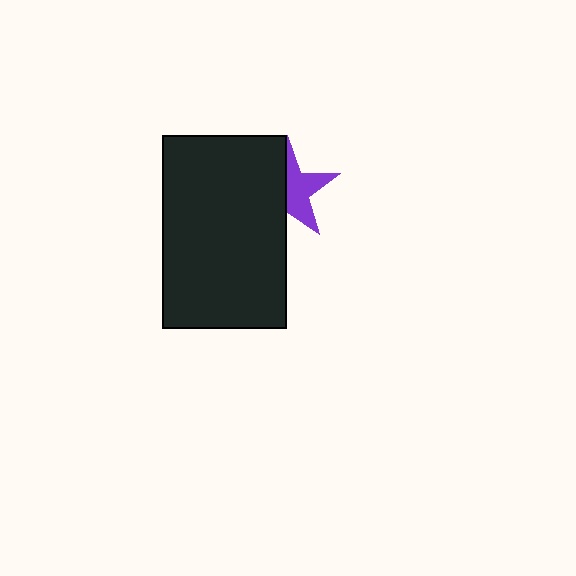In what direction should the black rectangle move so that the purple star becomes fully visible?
The black rectangle should move left. That is the shortest direction to clear the overlap and leave the purple star fully visible.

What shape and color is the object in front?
The object in front is a black rectangle.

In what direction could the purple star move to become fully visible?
The purple star could move right. That would shift it out from behind the black rectangle entirely.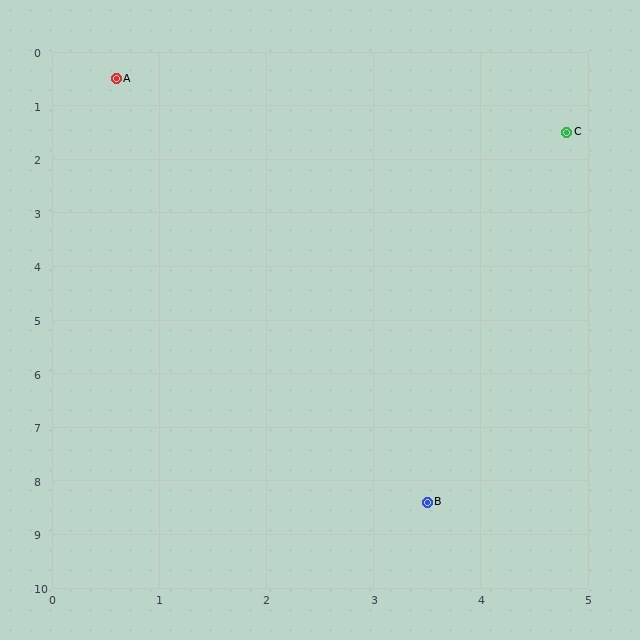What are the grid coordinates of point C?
Point C is at approximately (4.8, 1.5).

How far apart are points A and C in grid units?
Points A and C are about 4.3 grid units apart.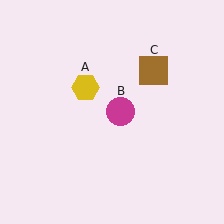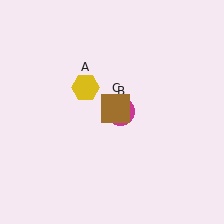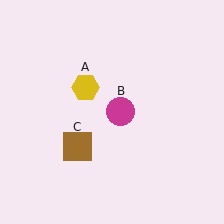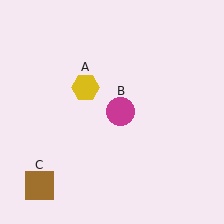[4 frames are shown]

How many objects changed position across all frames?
1 object changed position: brown square (object C).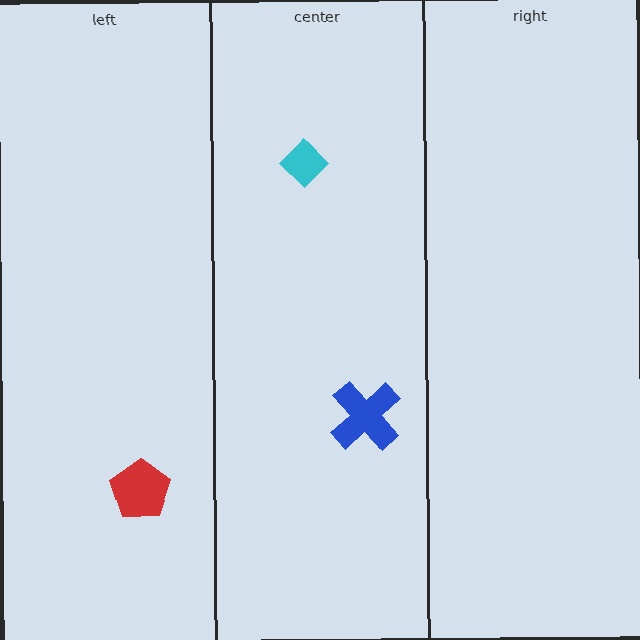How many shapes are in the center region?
2.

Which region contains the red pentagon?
The left region.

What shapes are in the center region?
The blue cross, the cyan diamond.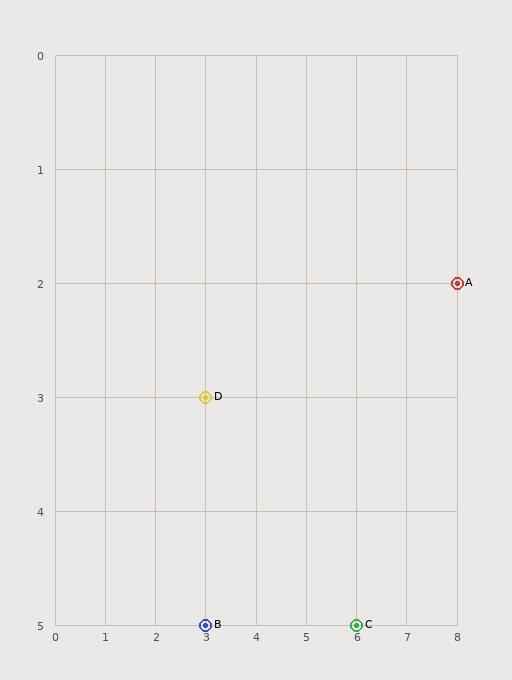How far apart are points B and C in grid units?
Points B and C are 3 columns apart.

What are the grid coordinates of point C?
Point C is at grid coordinates (6, 5).